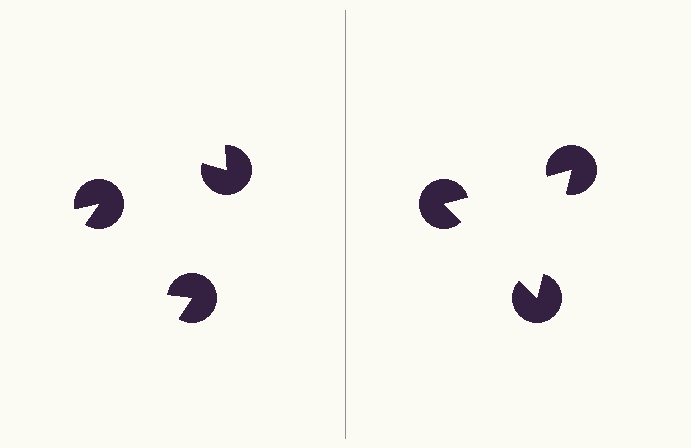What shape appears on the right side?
An illusory triangle.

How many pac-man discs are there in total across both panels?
6 — 3 on each side.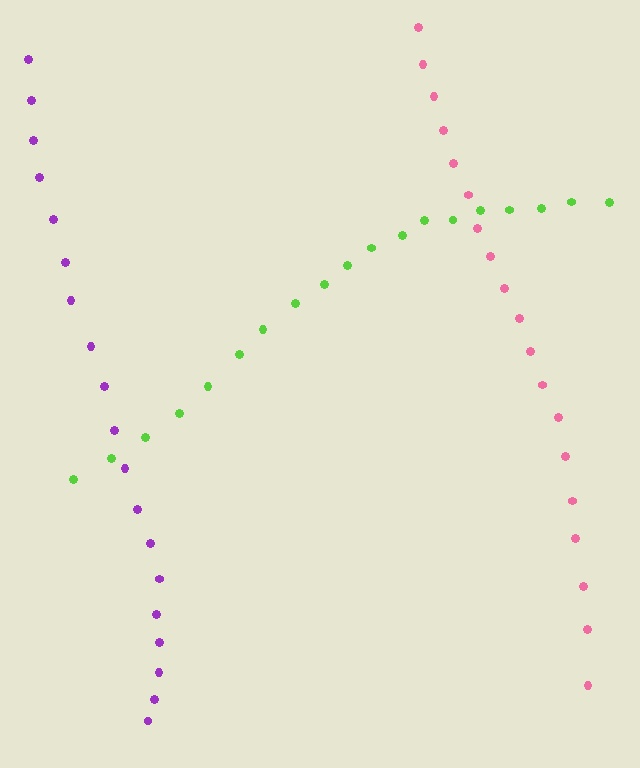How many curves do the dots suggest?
There are 3 distinct paths.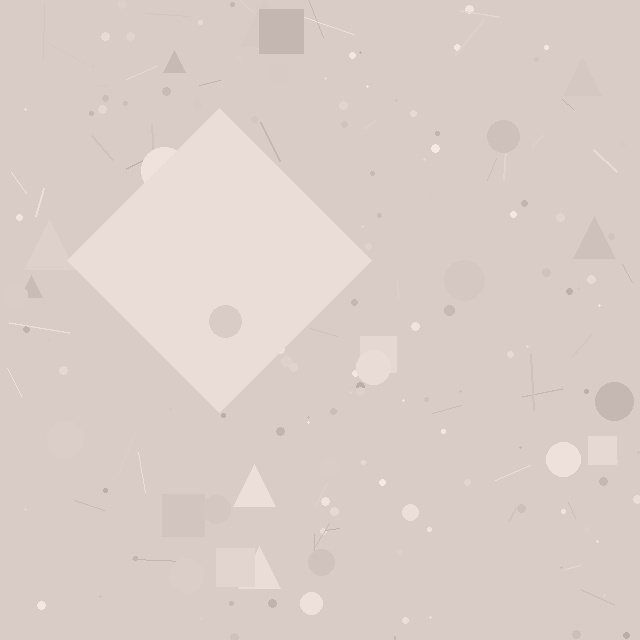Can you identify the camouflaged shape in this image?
The camouflaged shape is a diamond.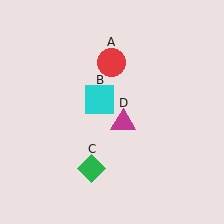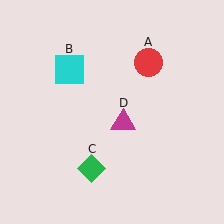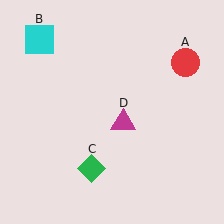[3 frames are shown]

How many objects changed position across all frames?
2 objects changed position: red circle (object A), cyan square (object B).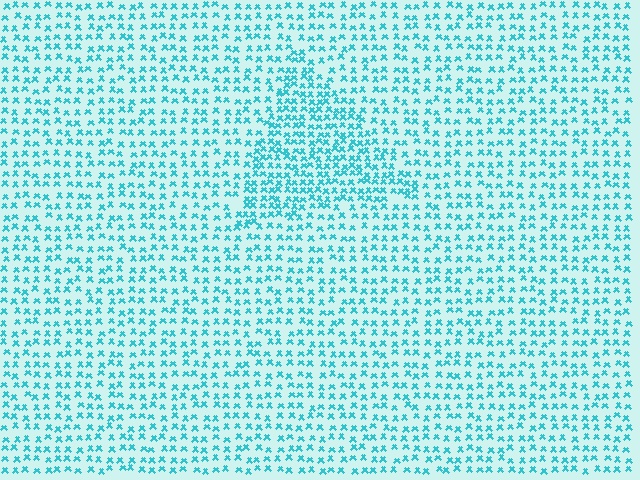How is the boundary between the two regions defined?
The boundary is defined by a change in element density (approximately 1.7x ratio). All elements are the same color, size, and shape.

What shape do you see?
I see a triangle.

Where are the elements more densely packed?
The elements are more densely packed inside the triangle boundary.